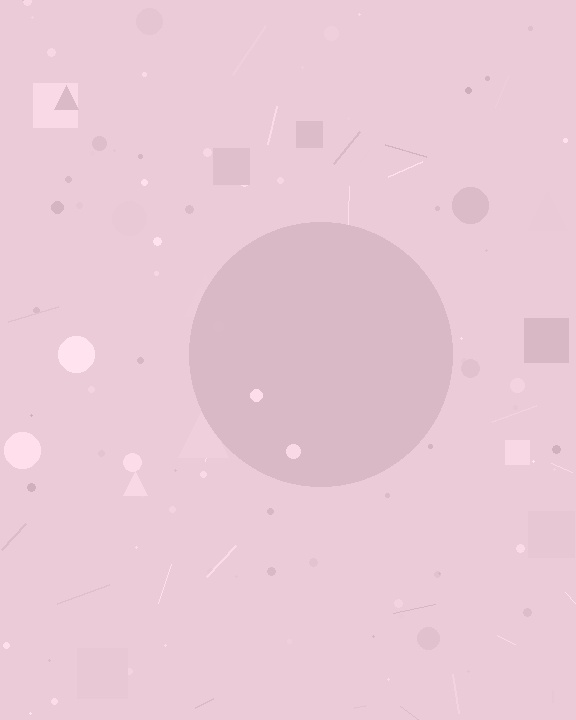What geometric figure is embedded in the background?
A circle is embedded in the background.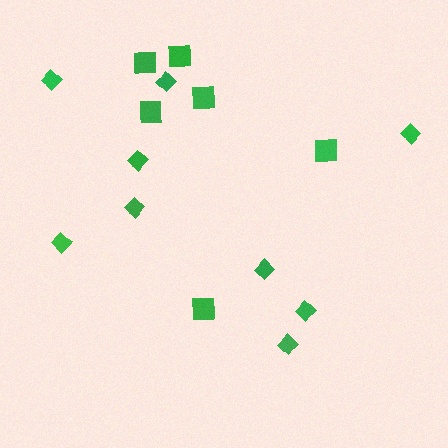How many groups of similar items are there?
There are 2 groups: one group of squares (6) and one group of diamonds (9).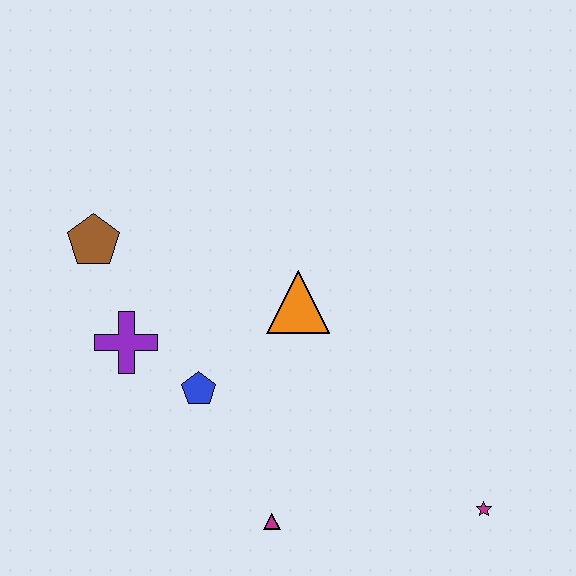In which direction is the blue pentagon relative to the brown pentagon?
The blue pentagon is below the brown pentagon.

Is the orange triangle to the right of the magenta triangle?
Yes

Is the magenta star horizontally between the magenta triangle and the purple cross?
No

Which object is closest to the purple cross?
The blue pentagon is closest to the purple cross.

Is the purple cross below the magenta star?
No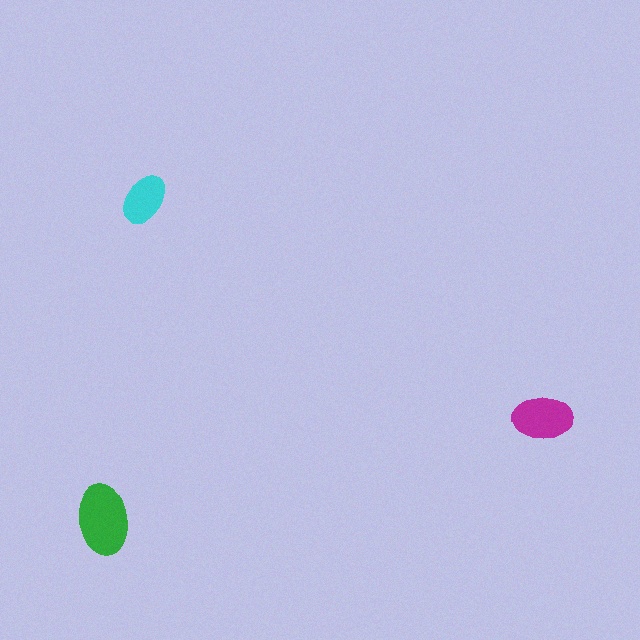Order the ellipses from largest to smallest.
the green one, the magenta one, the cyan one.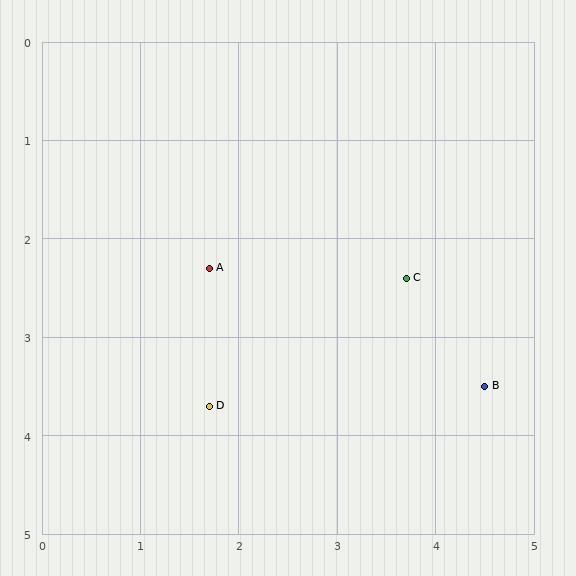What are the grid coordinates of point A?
Point A is at approximately (1.7, 2.3).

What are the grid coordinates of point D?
Point D is at approximately (1.7, 3.7).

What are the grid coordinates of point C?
Point C is at approximately (3.7, 2.4).